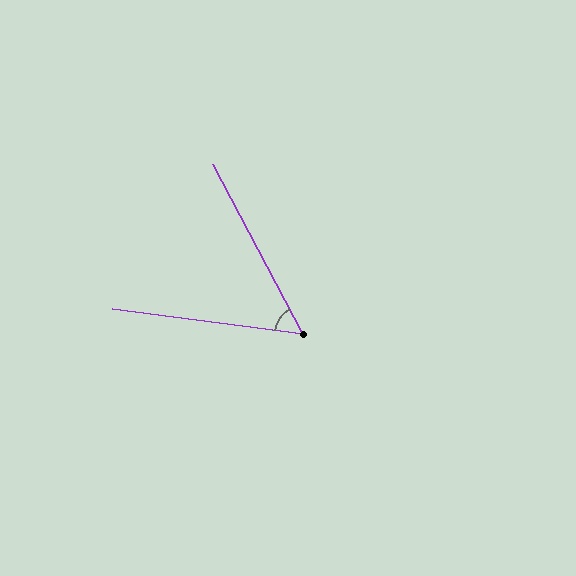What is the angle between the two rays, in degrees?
Approximately 55 degrees.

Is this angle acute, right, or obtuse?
It is acute.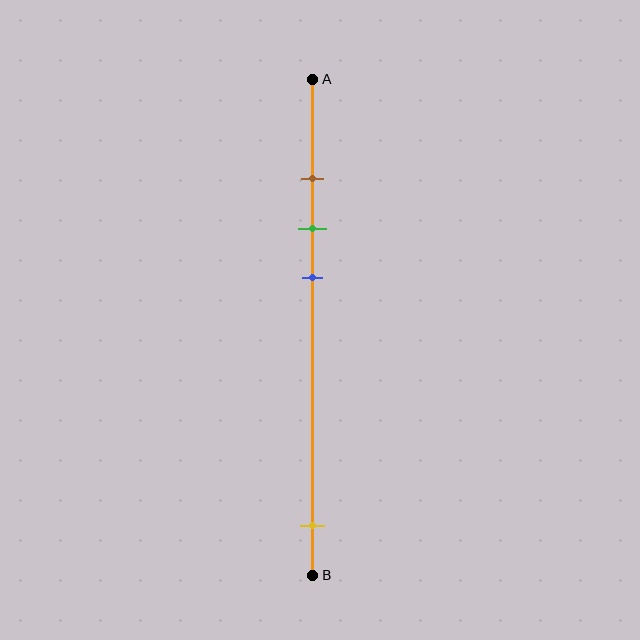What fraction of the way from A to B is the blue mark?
The blue mark is approximately 40% (0.4) of the way from A to B.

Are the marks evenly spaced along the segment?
No, the marks are not evenly spaced.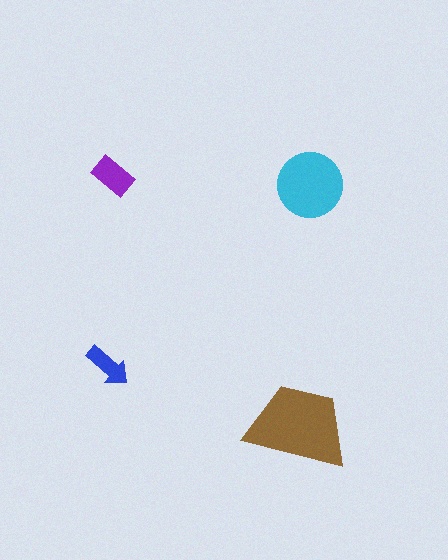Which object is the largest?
The brown trapezoid.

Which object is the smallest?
The blue arrow.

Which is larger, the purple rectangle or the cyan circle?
The cyan circle.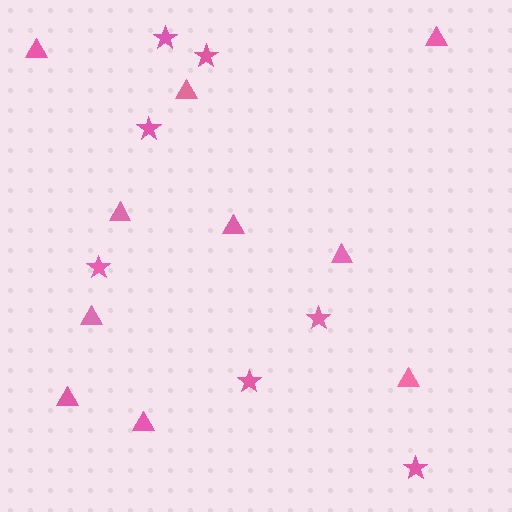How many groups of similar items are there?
There are 2 groups: one group of triangles (10) and one group of stars (7).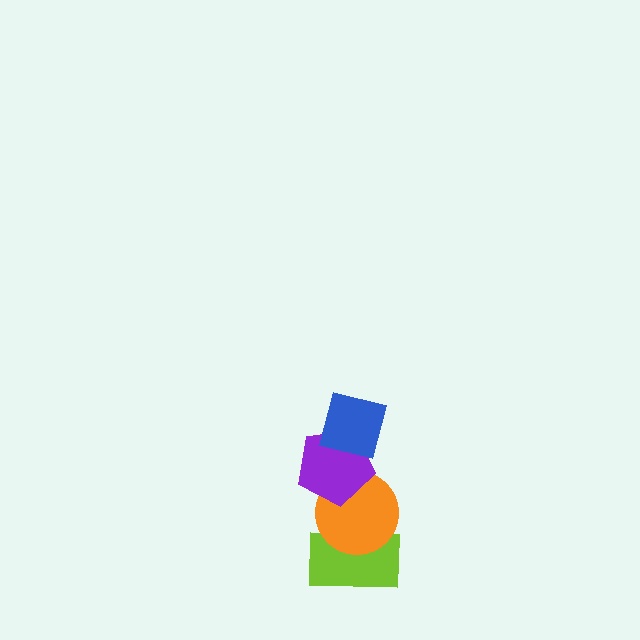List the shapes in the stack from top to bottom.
From top to bottom: the blue square, the purple pentagon, the orange circle, the lime rectangle.